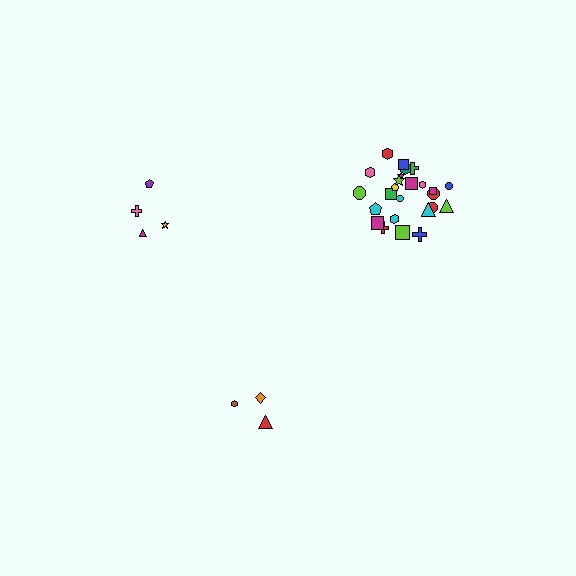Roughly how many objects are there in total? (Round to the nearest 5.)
Roughly 30 objects in total.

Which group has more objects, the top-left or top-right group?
The top-right group.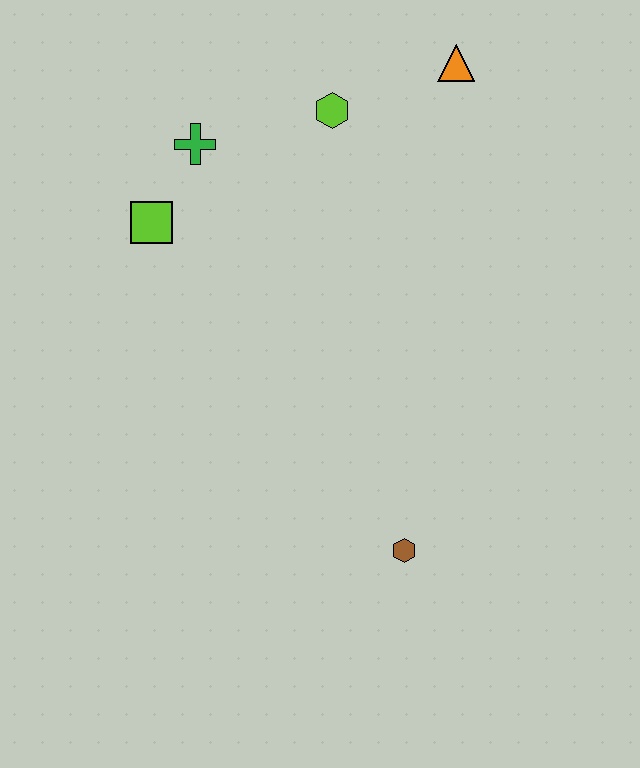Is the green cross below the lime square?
No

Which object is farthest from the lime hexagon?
The brown hexagon is farthest from the lime hexagon.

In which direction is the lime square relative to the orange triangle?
The lime square is to the left of the orange triangle.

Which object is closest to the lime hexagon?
The orange triangle is closest to the lime hexagon.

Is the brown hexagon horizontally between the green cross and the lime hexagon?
No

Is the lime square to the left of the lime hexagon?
Yes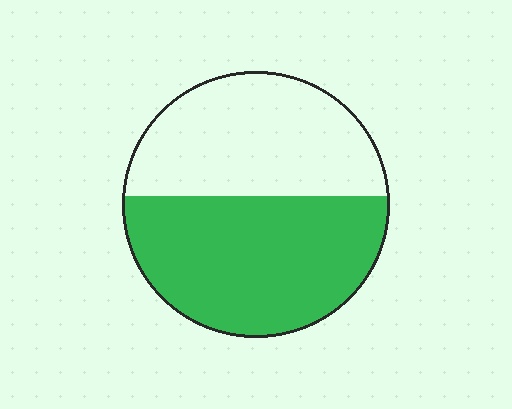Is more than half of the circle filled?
Yes.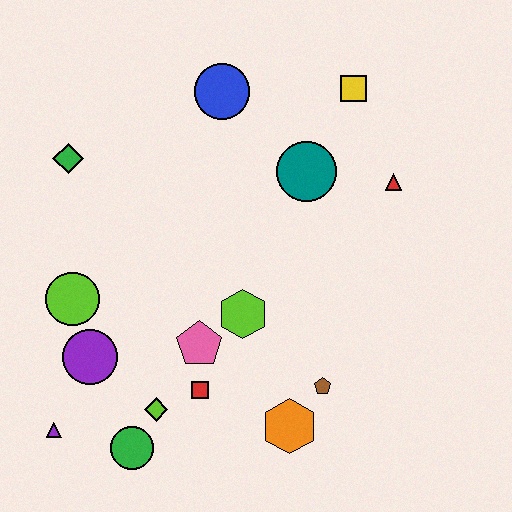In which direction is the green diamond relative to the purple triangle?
The green diamond is above the purple triangle.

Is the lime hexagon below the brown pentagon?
No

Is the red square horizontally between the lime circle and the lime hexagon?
Yes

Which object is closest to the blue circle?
The teal circle is closest to the blue circle.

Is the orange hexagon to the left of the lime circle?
No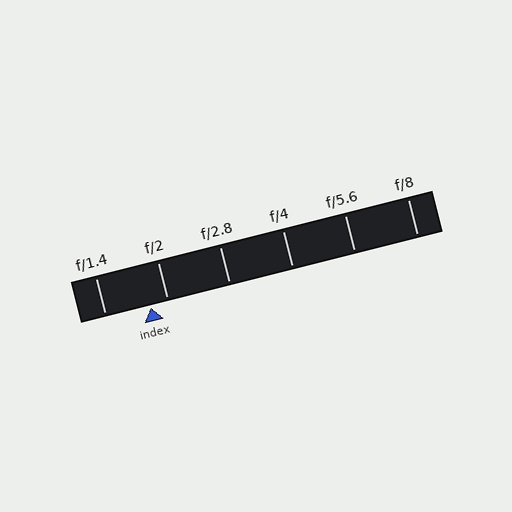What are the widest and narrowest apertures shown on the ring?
The widest aperture shown is f/1.4 and the narrowest is f/8.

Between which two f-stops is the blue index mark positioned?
The index mark is between f/1.4 and f/2.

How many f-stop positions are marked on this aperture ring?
There are 6 f-stop positions marked.